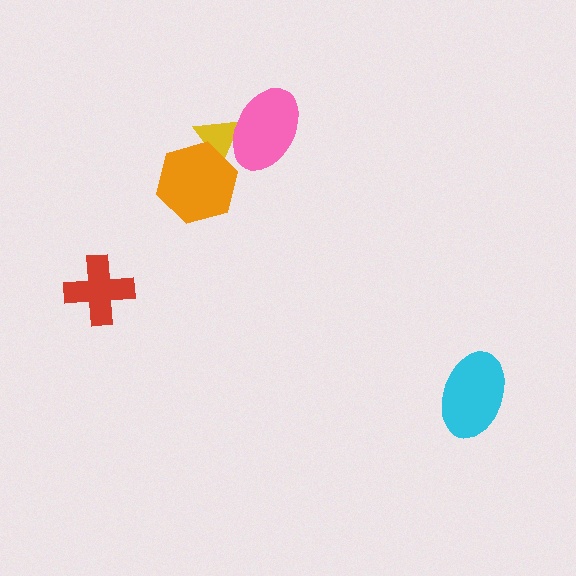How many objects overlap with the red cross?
0 objects overlap with the red cross.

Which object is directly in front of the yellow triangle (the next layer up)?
The pink ellipse is directly in front of the yellow triangle.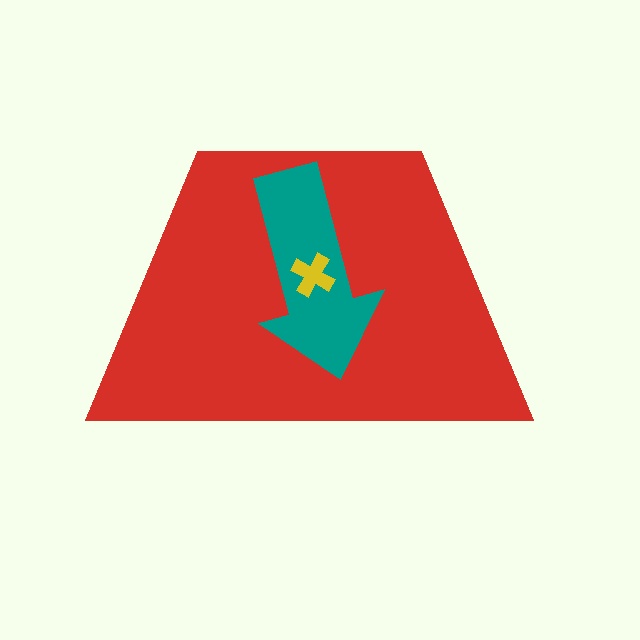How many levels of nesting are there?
3.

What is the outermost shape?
The red trapezoid.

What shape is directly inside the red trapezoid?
The teal arrow.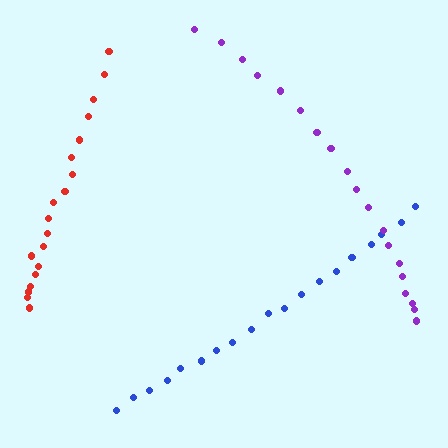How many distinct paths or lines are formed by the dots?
There are 3 distinct paths.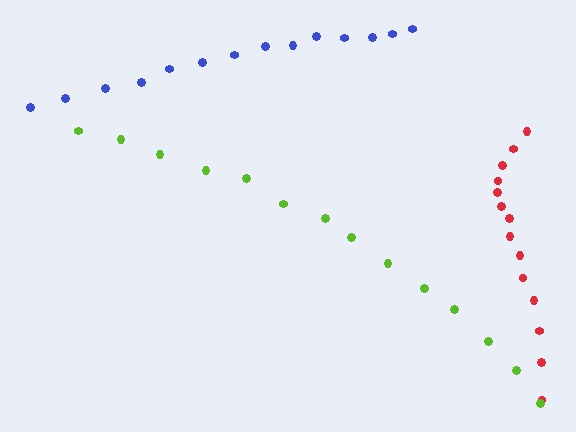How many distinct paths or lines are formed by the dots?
There are 3 distinct paths.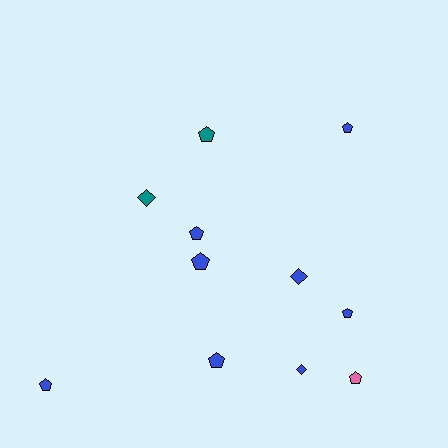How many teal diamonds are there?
There is 1 teal diamond.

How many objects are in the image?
There are 11 objects.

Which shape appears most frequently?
Pentagon, with 8 objects.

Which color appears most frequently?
Blue, with 8 objects.